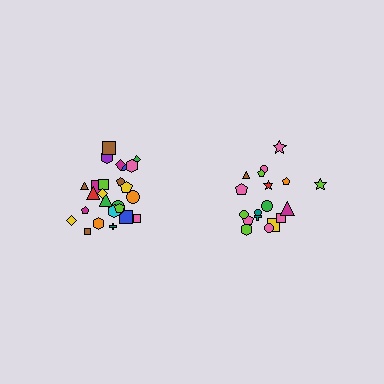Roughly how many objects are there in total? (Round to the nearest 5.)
Roughly 45 objects in total.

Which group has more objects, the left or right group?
The left group.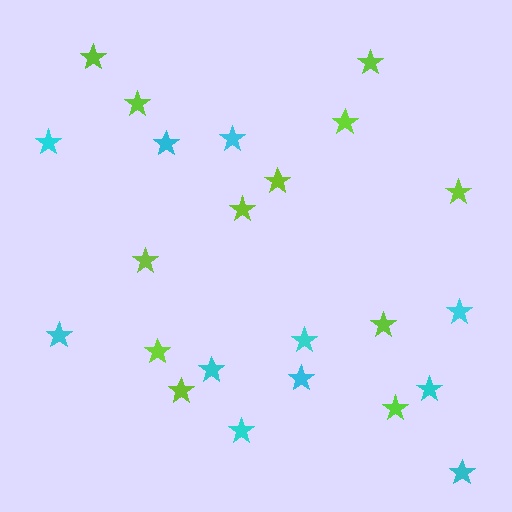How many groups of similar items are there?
There are 2 groups: one group of cyan stars (11) and one group of lime stars (12).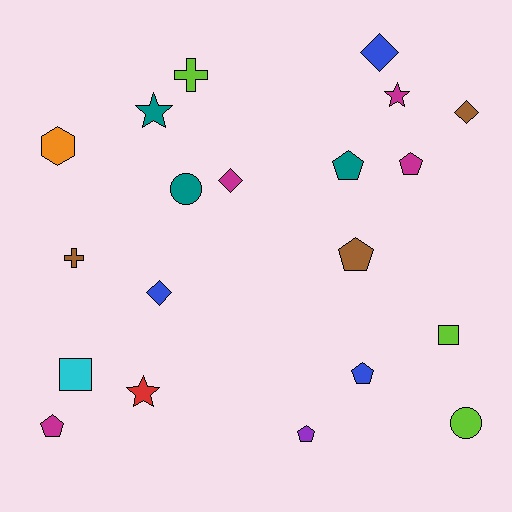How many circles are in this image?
There are 2 circles.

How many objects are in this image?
There are 20 objects.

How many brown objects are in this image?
There are 3 brown objects.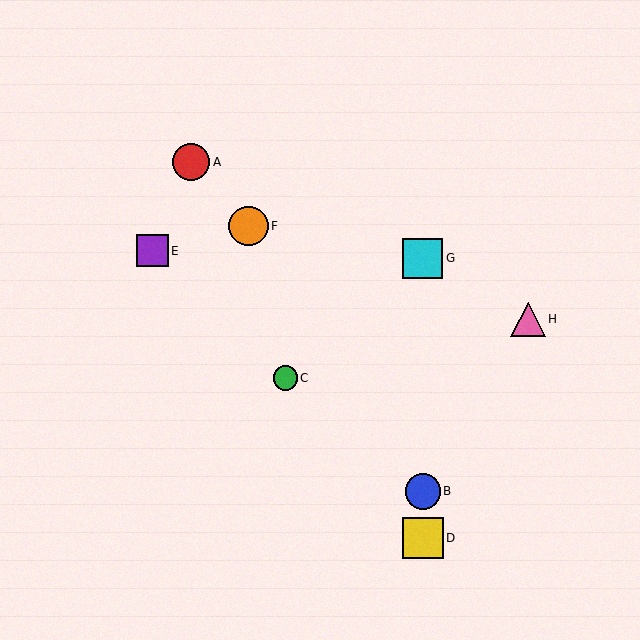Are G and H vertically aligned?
No, G is at x≈423 and H is at x≈528.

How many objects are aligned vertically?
3 objects (B, D, G) are aligned vertically.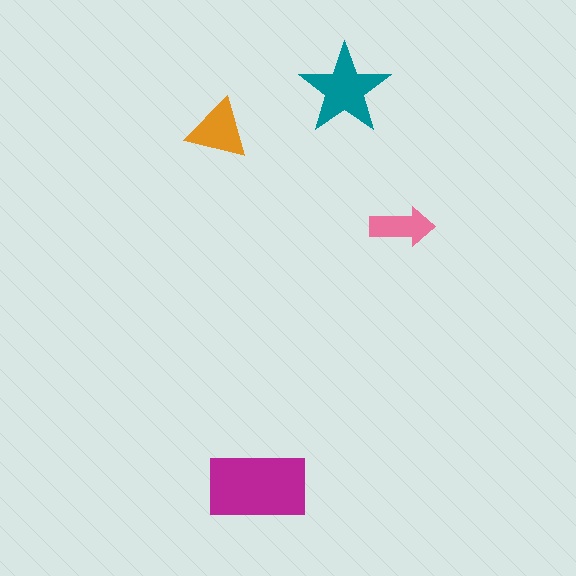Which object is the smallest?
The pink arrow.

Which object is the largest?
The magenta rectangle.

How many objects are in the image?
There are 4 objects in the image.